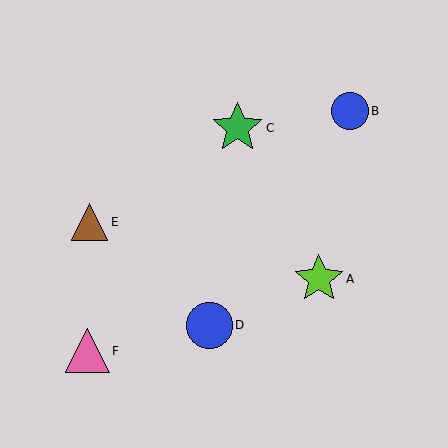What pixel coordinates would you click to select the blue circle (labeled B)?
Click at (350, 111) to select the blue circle B.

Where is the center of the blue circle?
The center of the blue circle is at (209, 325).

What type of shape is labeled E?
Shape E is a brown triangle.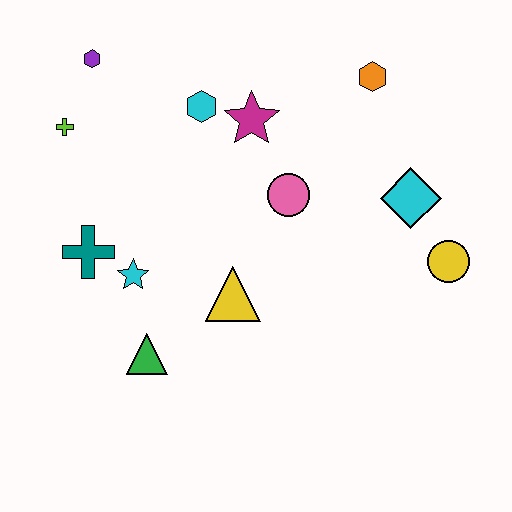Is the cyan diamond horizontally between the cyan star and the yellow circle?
Yes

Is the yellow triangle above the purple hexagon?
No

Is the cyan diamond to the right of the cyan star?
Yes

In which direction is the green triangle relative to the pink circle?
The green triangle is below the pink circle.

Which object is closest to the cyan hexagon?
The magenta star is closest to the cyan hexagon.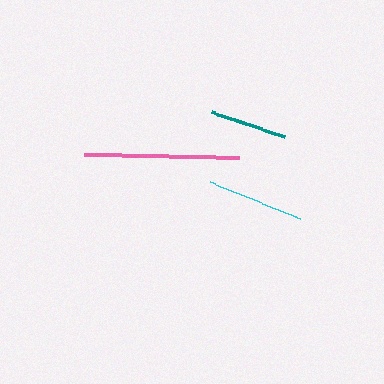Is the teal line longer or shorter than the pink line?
The pink line is longer than the teal line.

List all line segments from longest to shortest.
From longest to shortest: pink, cyan, teal.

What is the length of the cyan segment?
The cyan segment is approximately 97 pixels long.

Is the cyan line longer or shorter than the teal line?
The cyan line is longer than the teal line.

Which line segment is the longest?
The pink line is the longest at approximately 155 pixels.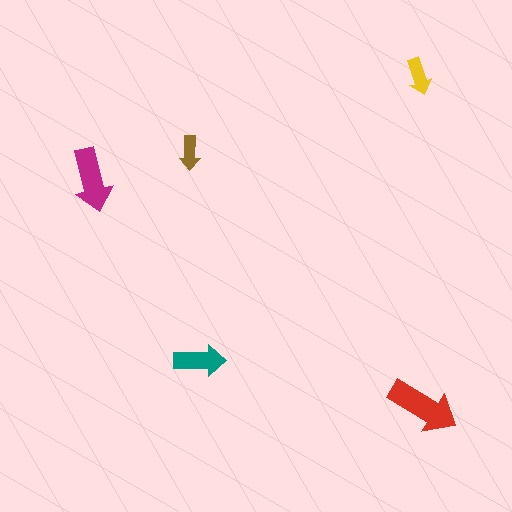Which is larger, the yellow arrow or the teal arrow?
The teal one.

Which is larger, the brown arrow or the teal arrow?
The teal one.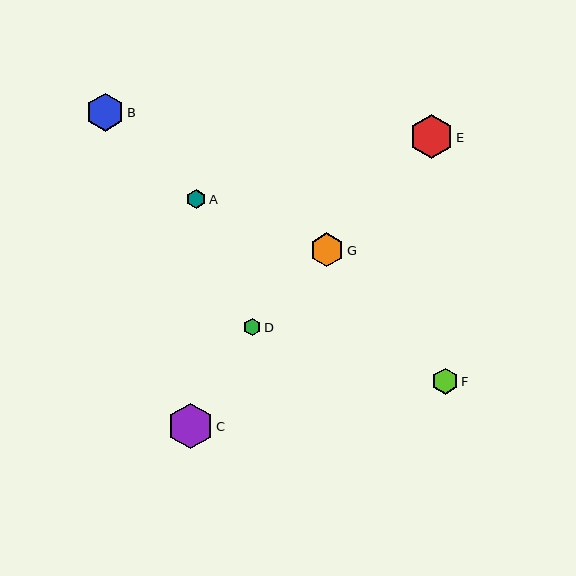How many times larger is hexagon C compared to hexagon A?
Hexagon C is approximately 2.4 times the size of hexagon A.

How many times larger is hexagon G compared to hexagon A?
Hexagon G is approximately 1.8 times the size of hexagon A.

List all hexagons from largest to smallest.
From largest to smallest: C, E, B, G, F, A, D.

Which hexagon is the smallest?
Hexagon D is the smallest with a size of approximately 18 pixels.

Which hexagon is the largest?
Hexagon C is the largest with a size of approximately 46 pixels.